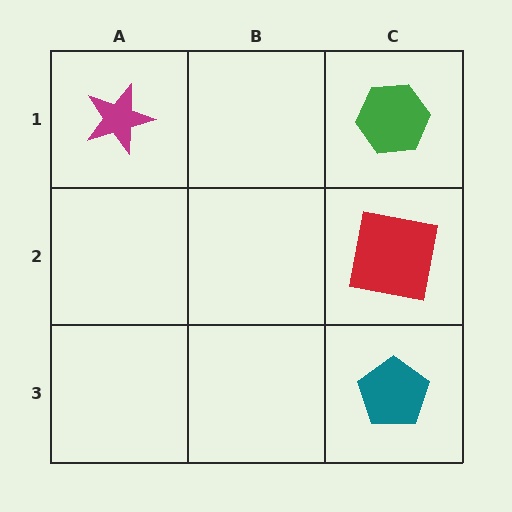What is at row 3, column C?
A teal pentagon.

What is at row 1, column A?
A magenta star.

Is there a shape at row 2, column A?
No, that cell is empty.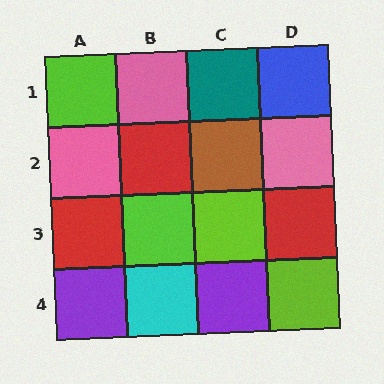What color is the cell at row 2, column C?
Brown.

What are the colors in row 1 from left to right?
Lime, pink, teal, blue.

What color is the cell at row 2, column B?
Red.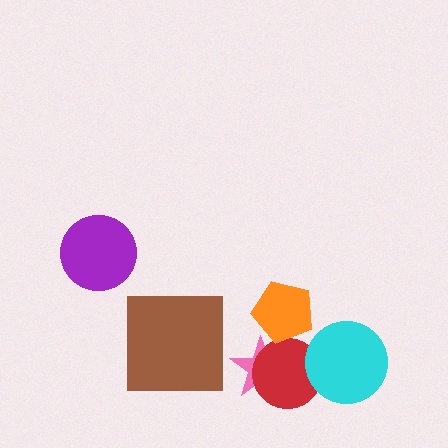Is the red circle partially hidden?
Yes, it is partially covered by another shape.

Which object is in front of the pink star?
The red circle is in front of the pink star.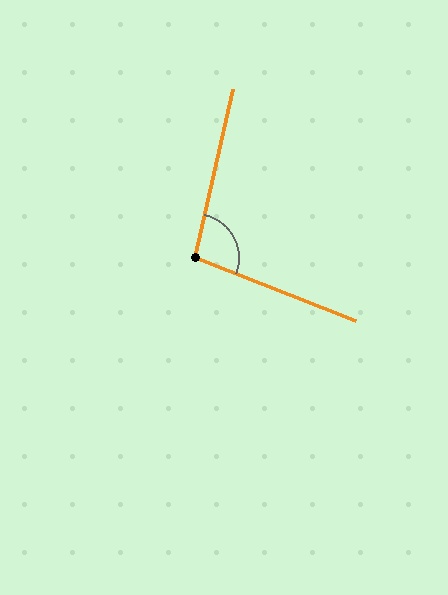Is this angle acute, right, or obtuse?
It is obtuse.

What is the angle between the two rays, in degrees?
Approximately 99 degrees.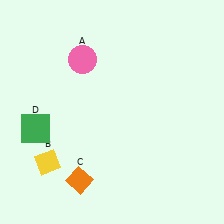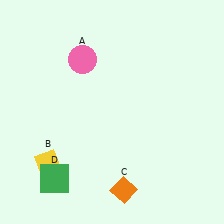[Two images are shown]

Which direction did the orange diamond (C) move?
The orange diamond (C) moved right.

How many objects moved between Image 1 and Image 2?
2 objects moved between the two images.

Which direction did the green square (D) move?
The green square (D) moved down.